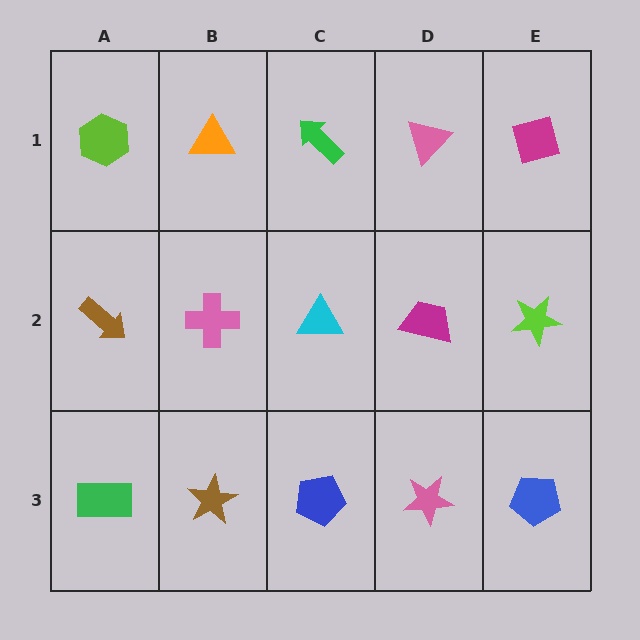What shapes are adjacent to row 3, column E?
A lime star (row 2, column E), a pink star (row 3, column D).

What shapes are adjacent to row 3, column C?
A cyan triangle (row 2, column C), a brown star (row 3, column B), a pink star (row 3, column D).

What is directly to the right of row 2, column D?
A lime star.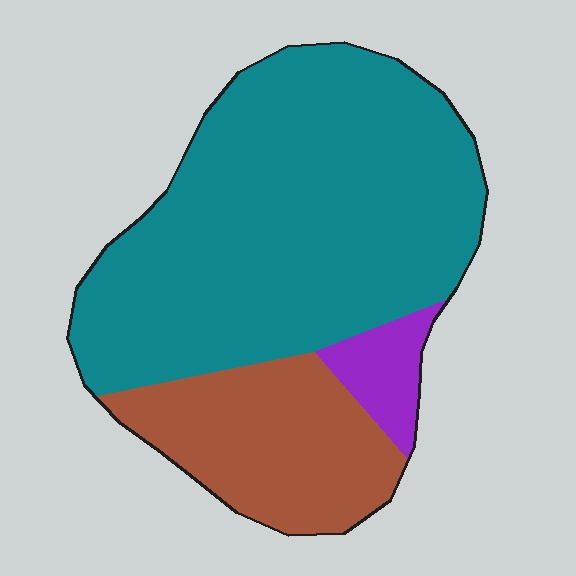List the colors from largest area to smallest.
From largest to smallest: teal, brown, purple.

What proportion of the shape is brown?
Brown covers 24% of the shape.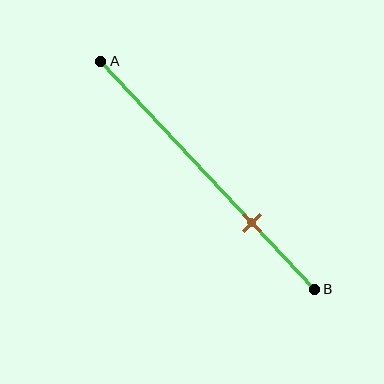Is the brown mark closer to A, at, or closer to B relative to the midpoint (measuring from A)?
The brown mark is closer to point B than the midpoint of segment AB.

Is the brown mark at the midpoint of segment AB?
No, the mark is at about 70% from A, not at the 50% midpoint.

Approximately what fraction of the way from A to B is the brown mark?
The brown mark is approximately 70% of the way from A to B.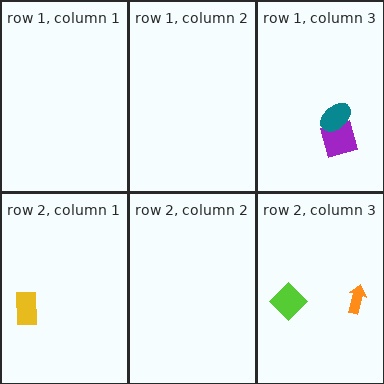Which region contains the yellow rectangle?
The row 2, column 1 region.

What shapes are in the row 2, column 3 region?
The lime diamond, the orange arrow.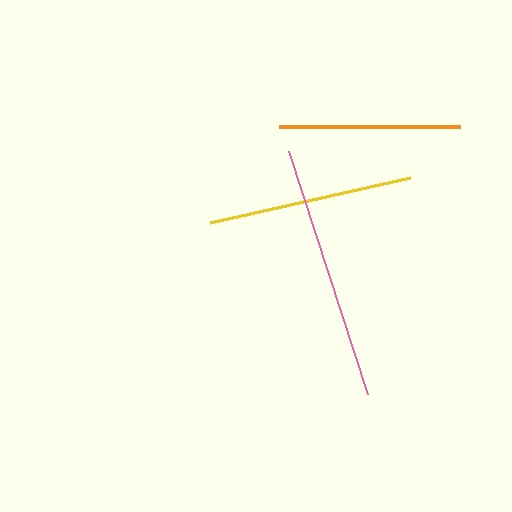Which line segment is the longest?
The pink line is the longest at approximately 256 pixels.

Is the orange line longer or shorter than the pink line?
The pink line is longer than the orange line.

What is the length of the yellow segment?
The yellow segment is approximately 204 pixels long.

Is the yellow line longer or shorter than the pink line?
The pink line is longer than the yellow line.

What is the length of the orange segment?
The orange segment is approximately 181 pixels long.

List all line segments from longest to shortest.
From longest to shortest: pink, yellow, orange.